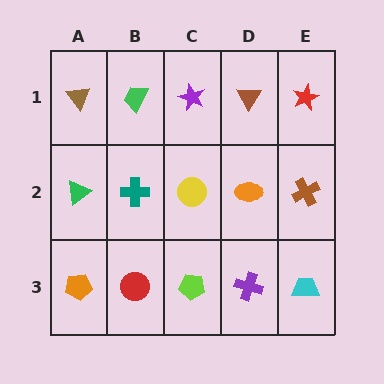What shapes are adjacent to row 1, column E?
A brown cross (row 2, column E), a brown triangle (row 1, column D).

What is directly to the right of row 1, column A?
A green trapezoid.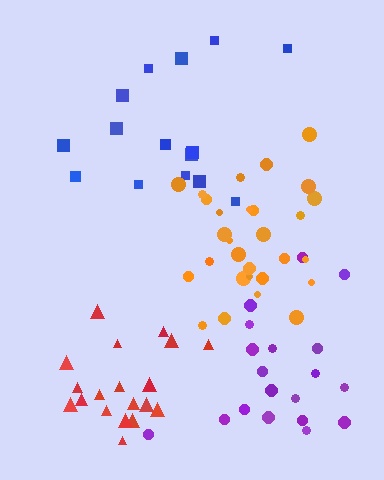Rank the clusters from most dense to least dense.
orange, red, purple, blue.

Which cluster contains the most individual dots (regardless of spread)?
Orange (29).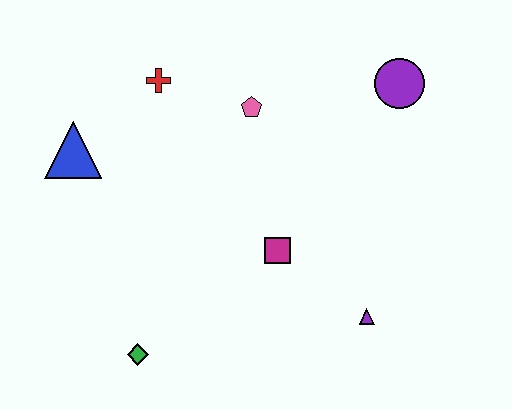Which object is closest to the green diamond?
The magenta square is closest to the green diamond.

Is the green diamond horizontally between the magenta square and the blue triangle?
Yes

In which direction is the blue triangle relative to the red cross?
The blue triangle is to the left of the red cross.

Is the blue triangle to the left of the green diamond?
Yes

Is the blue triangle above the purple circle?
No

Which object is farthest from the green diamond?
The purple circle is farthest from the green diamond.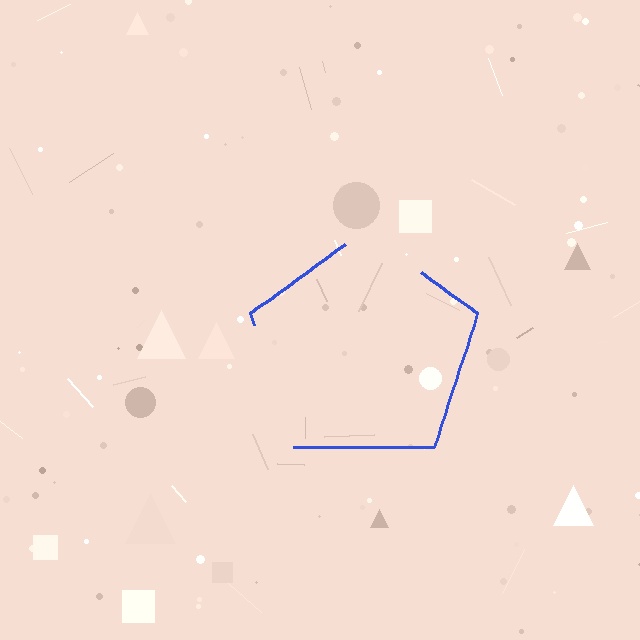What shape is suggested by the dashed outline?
The dashed outline suggests a pentagon.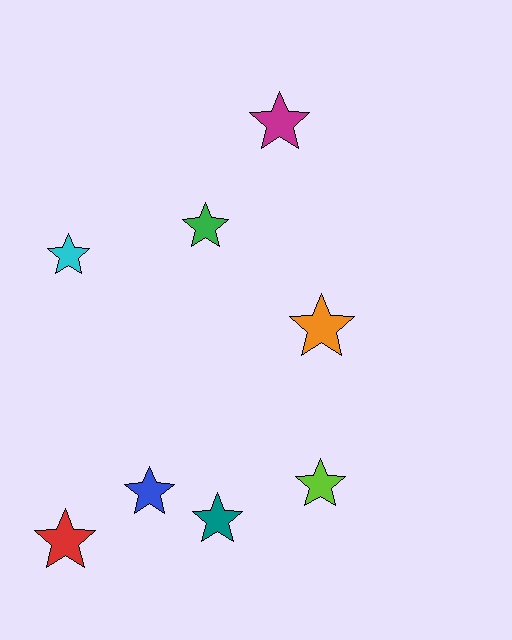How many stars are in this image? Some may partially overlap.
There are 8 stars.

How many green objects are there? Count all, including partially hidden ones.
There is 1 green object.